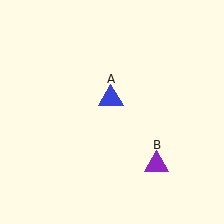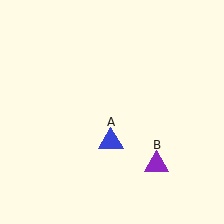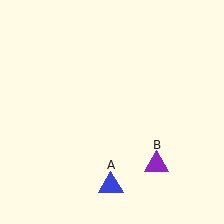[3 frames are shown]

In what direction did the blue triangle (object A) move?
The blue triangle (object A) moved down.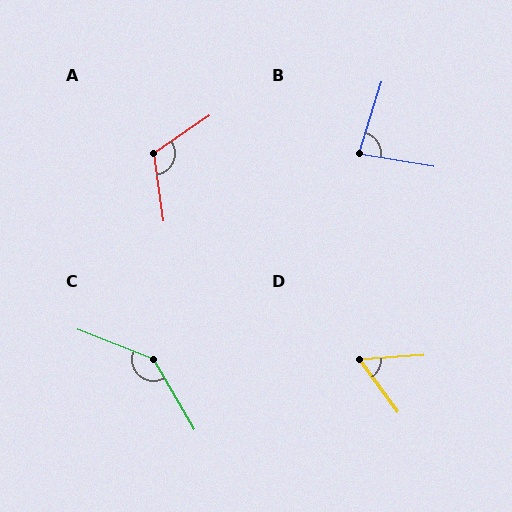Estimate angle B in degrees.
Approximately 82 degrees.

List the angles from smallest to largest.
D (57°), B (82°), A (117°), C (142°).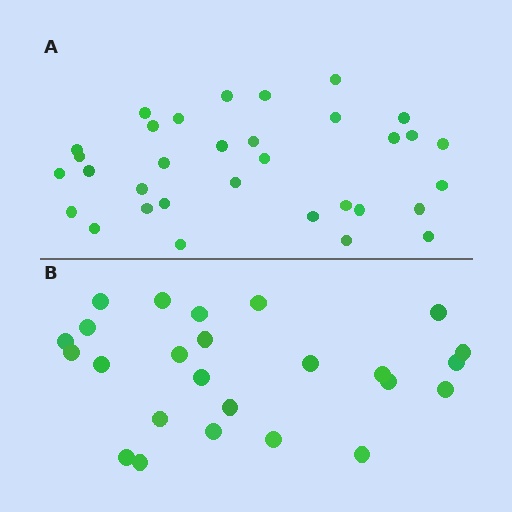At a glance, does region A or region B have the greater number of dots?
Region A (the top region) has more dots.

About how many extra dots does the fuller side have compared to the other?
Region A has roughly 8 or so more dots than region B.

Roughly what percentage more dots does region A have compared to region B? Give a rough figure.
About 30% more.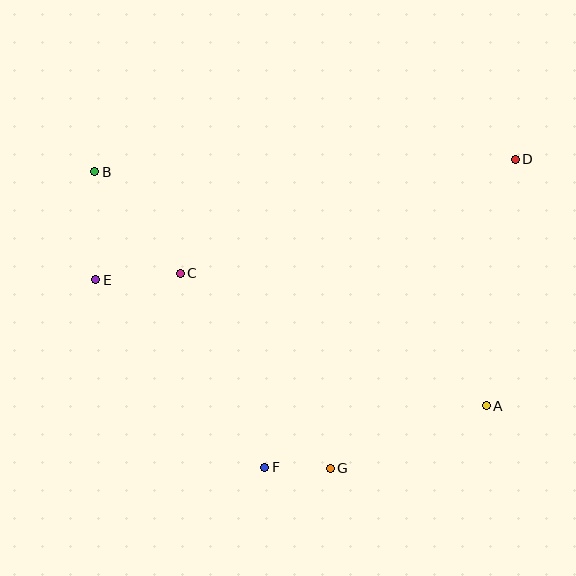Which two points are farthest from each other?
Points A and B are farthest from each other.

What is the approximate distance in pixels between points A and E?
The distance between A and E is approximately 410 pixels.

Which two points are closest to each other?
Points F and G are closest to each other.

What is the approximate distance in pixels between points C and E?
The distance between C and E is approximately 85 pixels.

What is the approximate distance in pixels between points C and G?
The distance between C and G is approximately 246 pixels.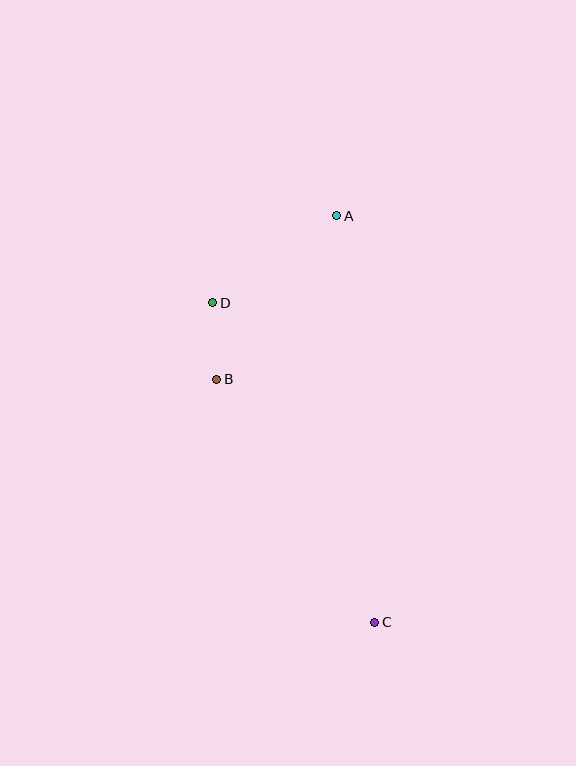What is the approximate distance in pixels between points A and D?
The distance between A and D is approximately 152 pixels.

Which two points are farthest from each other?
Points A and C are farthest from each other.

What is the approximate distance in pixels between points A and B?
The distance between A and B is approximately 203 pixels.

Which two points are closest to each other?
Points B and D are closest to each other.